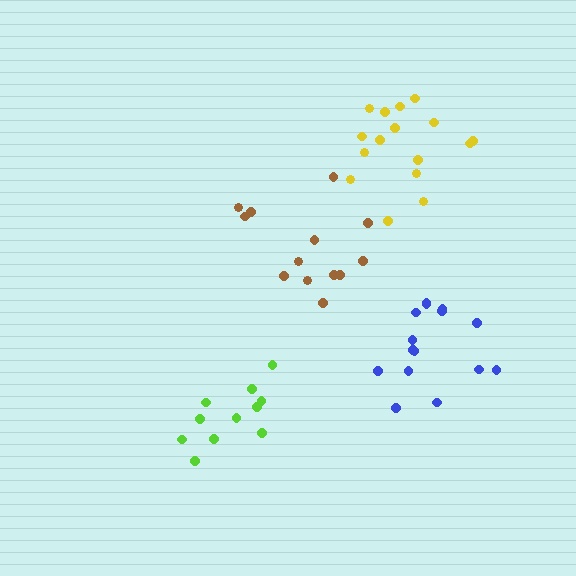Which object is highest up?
The yellow cluster is topmost.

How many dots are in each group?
Group 1: 15 dots, Group 2: 13 dots, Group 3: 16 dots, Group 4: 11 dots (55 total).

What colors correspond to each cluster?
The clusters are colored: blue, brown, yellow, lime.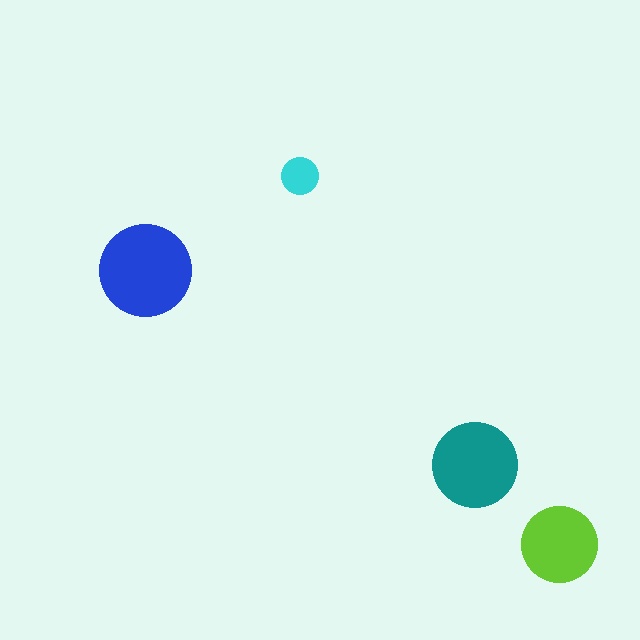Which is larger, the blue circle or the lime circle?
The blue one.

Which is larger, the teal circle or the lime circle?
The teal one.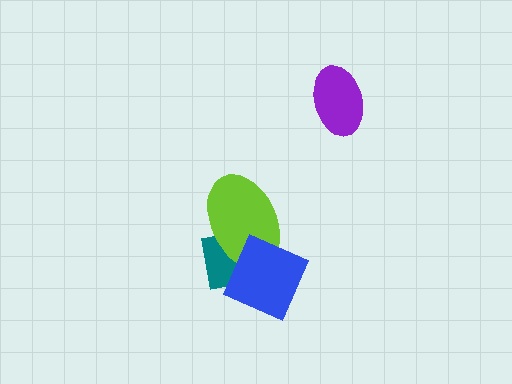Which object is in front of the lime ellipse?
The blue diamond is in front of the lime ellipse.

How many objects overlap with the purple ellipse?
0 objects overlap with the purple ellipse.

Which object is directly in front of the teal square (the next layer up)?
The lime ellipse is directly in front of the teal square.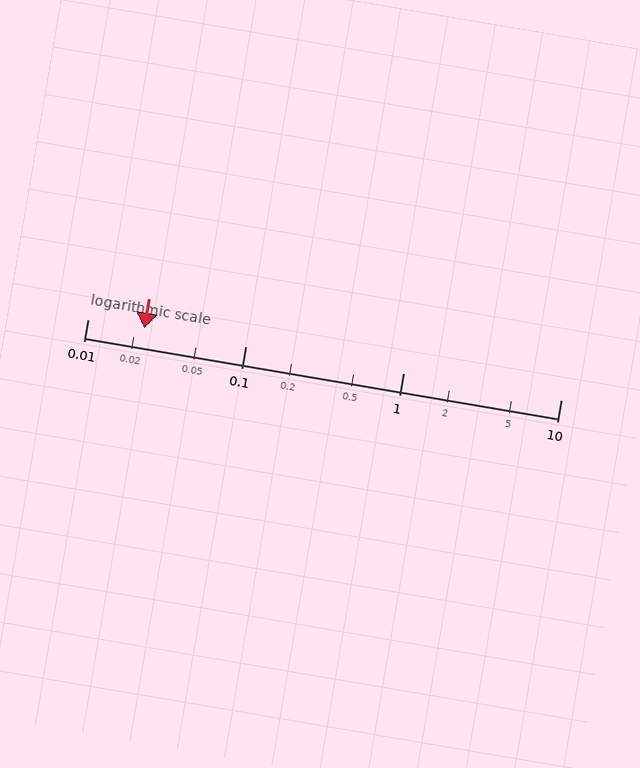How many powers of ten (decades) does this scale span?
The scale spans 3 decades, from 0.01 to 10.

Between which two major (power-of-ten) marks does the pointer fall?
The pointer is between 0.01 and 0.1.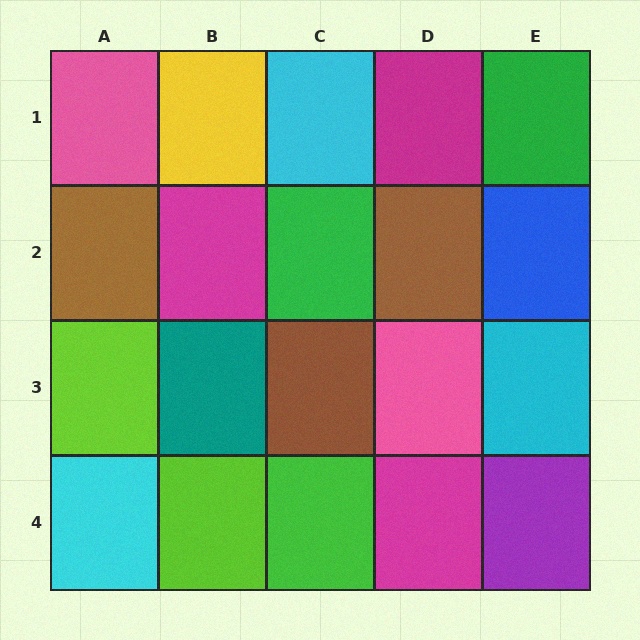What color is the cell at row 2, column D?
Brown.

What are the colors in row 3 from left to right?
Lime, teal, brown, pink, cyan.